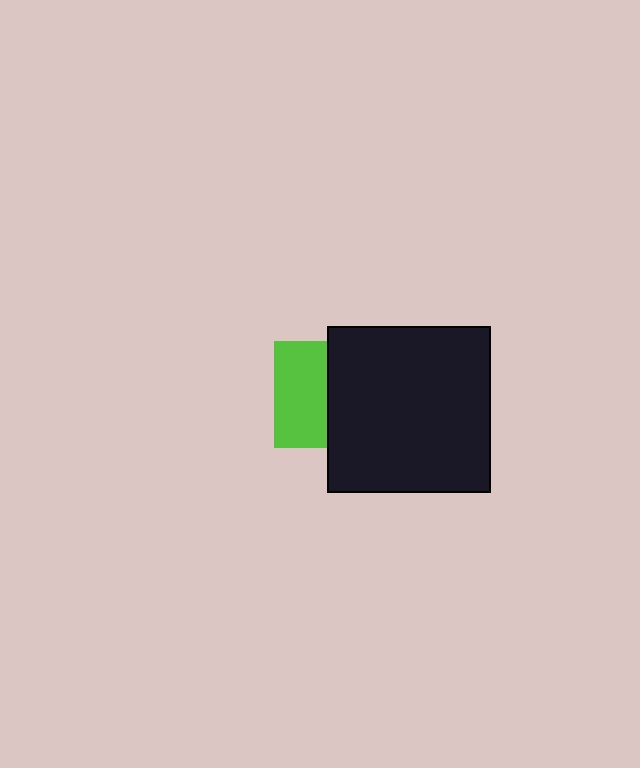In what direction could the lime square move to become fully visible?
The lime square could move left. That would shift it out from behind the black rectangle entirely.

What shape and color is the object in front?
The object in front is a black rectangle.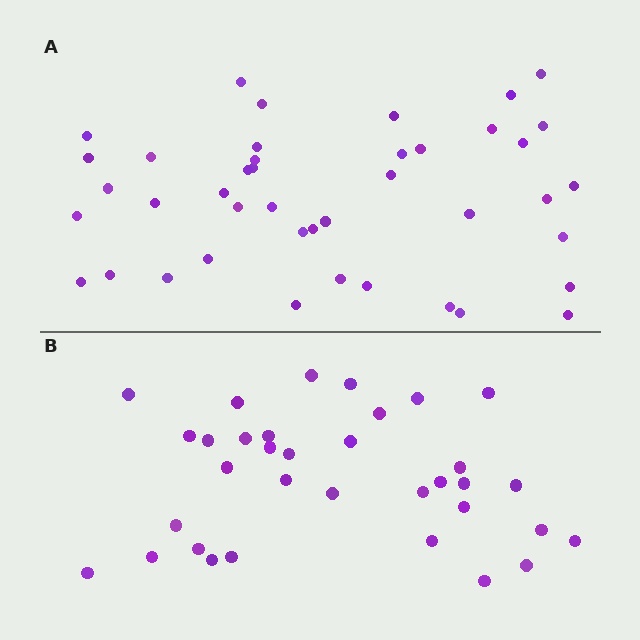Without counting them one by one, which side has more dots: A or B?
Region A (the top region) has more dots.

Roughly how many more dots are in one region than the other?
Region A has roughly 8 or so more dots than region B.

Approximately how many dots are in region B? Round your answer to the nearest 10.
About 30 dots. (The exact count is 34, which rounds to 30.)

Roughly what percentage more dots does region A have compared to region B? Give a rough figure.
About 25% more.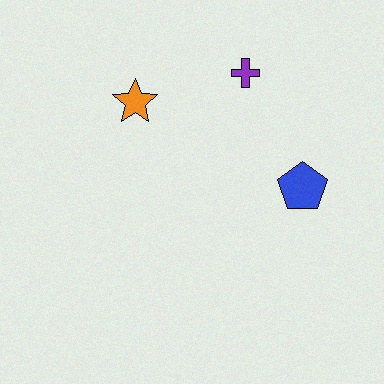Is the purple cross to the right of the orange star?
Yes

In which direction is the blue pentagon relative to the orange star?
The blue pentagon is to the right of the orange star.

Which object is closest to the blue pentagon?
The purple cross is closest to the blue pentagon.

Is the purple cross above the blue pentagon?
Yes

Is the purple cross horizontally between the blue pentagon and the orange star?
Yes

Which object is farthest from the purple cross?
The blue pentagon is farthest from the purple cross.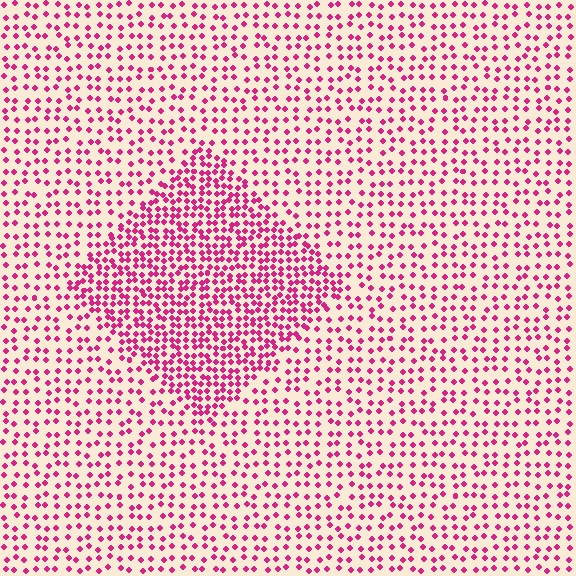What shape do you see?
I see a diamond.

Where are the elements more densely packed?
The elements are more densely packed inside the diamond boundary.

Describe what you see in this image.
The image contains small magenta elements arranged at two different densities. A diamond-shaped region is visible where the elements are more densely packed than the surrounding area.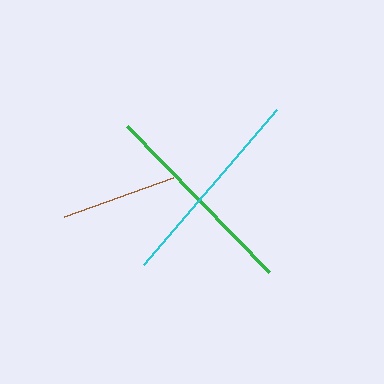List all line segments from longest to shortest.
From longest to shortest: cyan, green, brown.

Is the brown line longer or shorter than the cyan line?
The cyan line is longer than the brown line.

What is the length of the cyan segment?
The cyan segment is approximately 205 pixels long.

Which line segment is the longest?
The cyan line is the longest at approximately 205 pixels.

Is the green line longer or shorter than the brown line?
The green line is longer than the brown line.